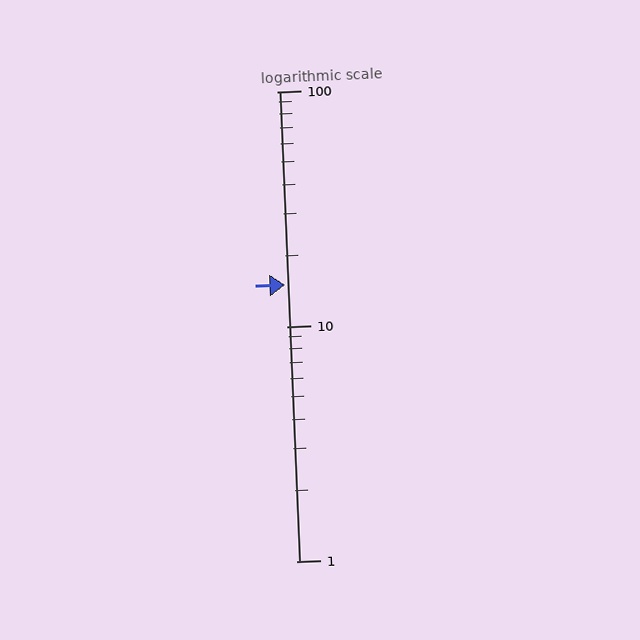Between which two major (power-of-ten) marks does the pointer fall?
The pointer is between 10 and 100.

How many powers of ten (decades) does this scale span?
The scale spans 2 decades, from 1 to 100.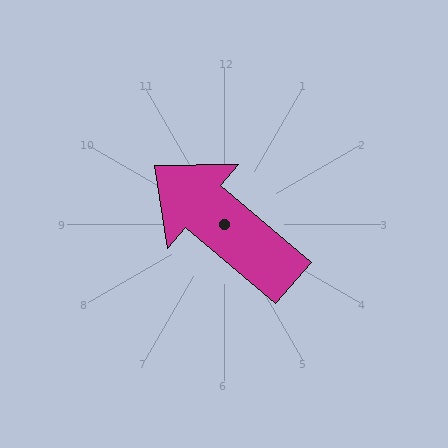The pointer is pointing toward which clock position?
Roughly 10 o'clock.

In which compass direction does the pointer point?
Northwest.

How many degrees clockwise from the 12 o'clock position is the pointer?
Approximately 310 degrees.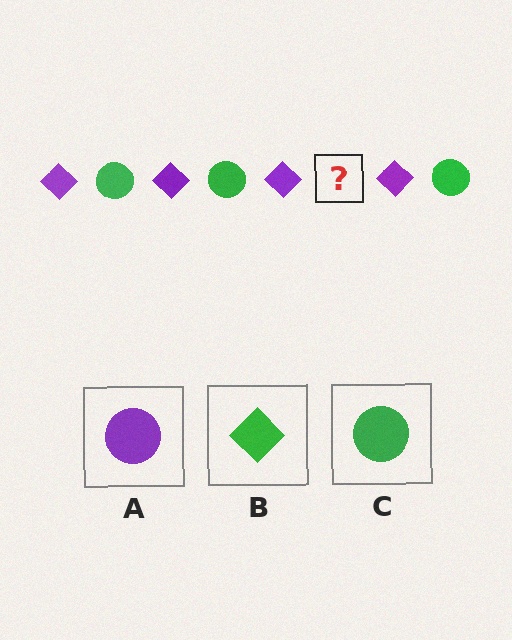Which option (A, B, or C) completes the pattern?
C.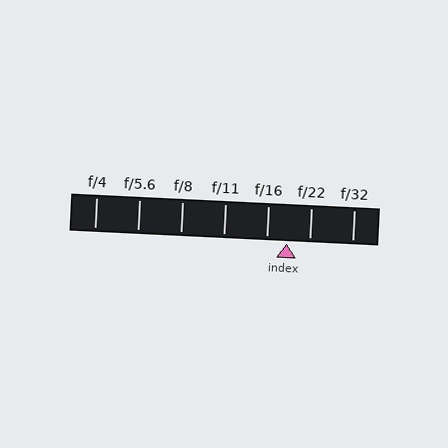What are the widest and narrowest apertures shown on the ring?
The widest aperture shown is f/4 and the narrowest is f/32.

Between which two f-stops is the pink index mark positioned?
The index mark is between f/16 and f/22.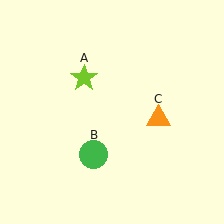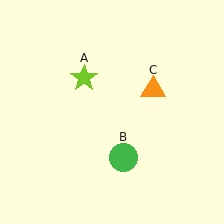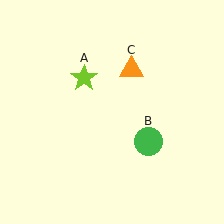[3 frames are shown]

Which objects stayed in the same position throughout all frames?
Lime star (object A) remained stationary.